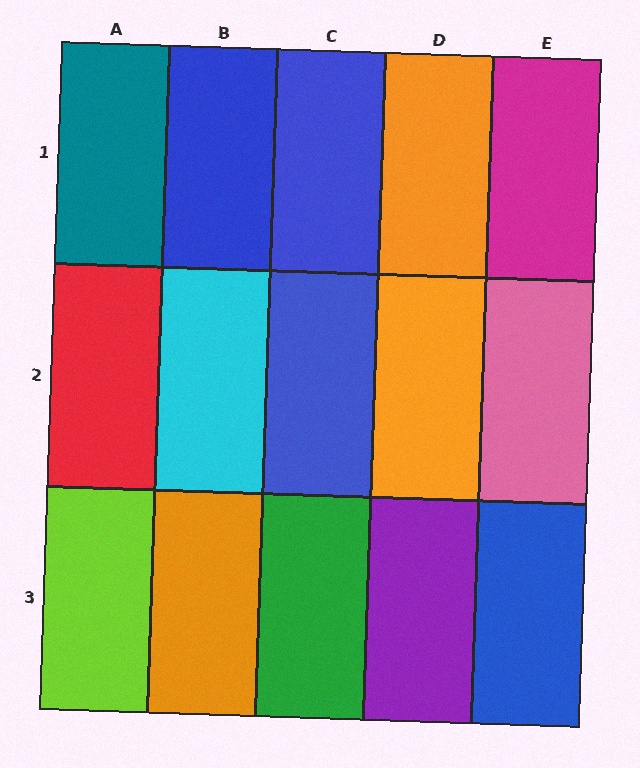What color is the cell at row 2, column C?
Blue.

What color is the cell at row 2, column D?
Orange.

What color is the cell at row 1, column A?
Teal.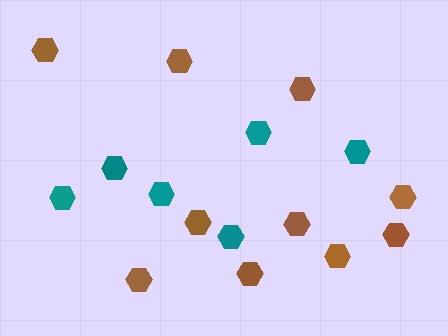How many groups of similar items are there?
There are 2 groups: one group of teal hexagons (6) and one group of brown hexagons (10).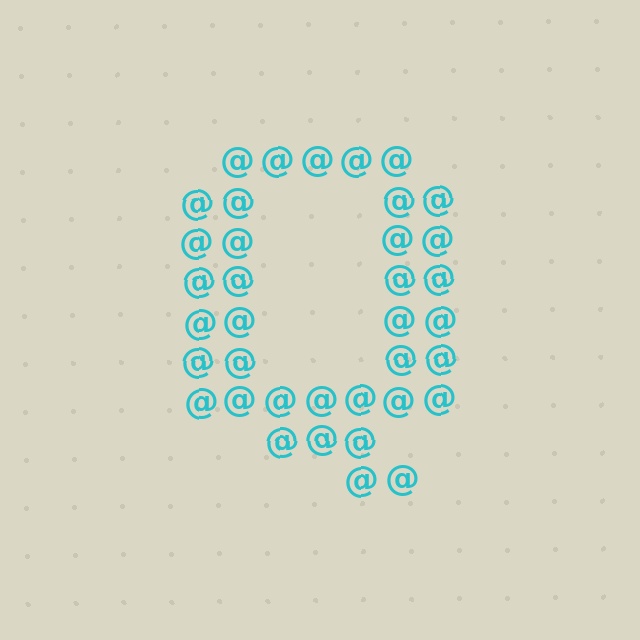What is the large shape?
The large shape is the letter Q.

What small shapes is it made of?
It is made of small at signs.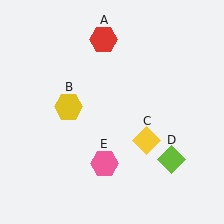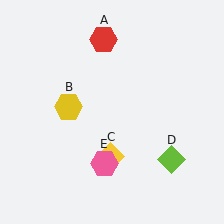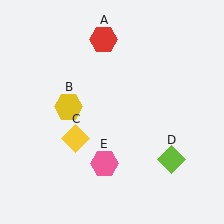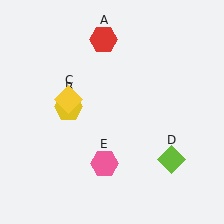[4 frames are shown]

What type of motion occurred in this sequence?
The yellow diamond (object C) rotated clockwise around the center of the scene.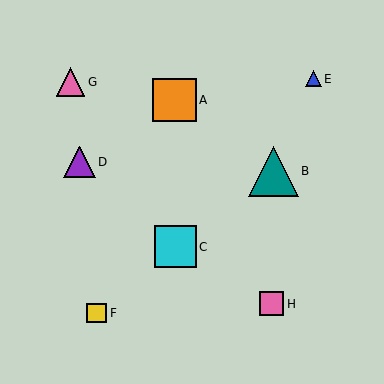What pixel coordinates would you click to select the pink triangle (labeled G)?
Click at (71, 82) to select the pink triangle G.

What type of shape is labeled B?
Shape B is a teal triangle.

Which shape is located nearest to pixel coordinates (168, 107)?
The orange square (labeled A) at (174, 100) is nearest to that location.